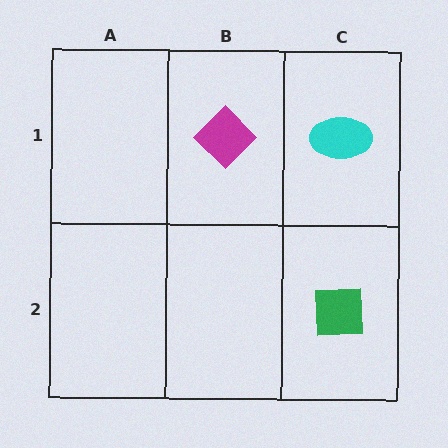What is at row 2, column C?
A green square.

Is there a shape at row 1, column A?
No, that cell is empty.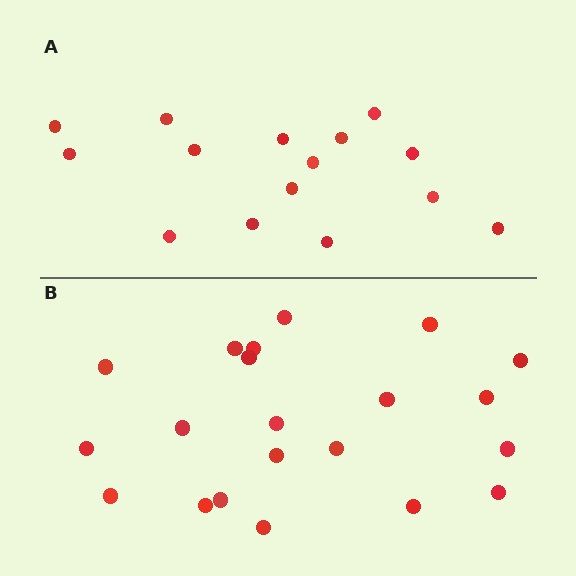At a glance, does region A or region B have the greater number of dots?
Region B (the bottom region) has more dots.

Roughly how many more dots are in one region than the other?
Region B has about 6 more dots than region A.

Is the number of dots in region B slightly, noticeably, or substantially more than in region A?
Region B has noticeably more, but not dramatically so. The ratio is roughly 1.4 to 1.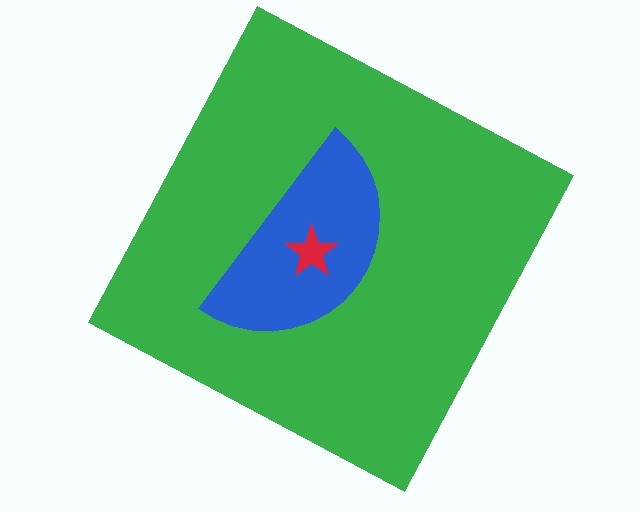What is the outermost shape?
The green square.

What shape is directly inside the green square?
The blue semicircle.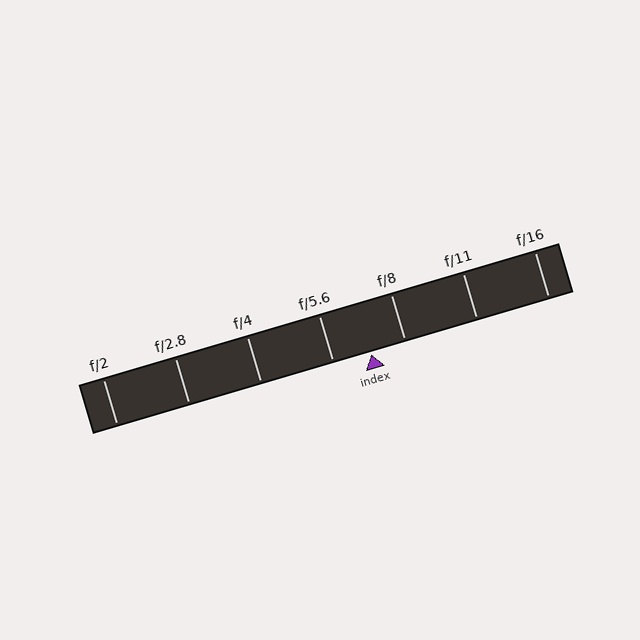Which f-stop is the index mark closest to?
The index mark is closest to f/8.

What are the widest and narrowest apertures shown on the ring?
The widest aperture shown is f/2 and the narrowest is f/16.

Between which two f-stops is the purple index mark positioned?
The index mark is between f/5.6 and f/8.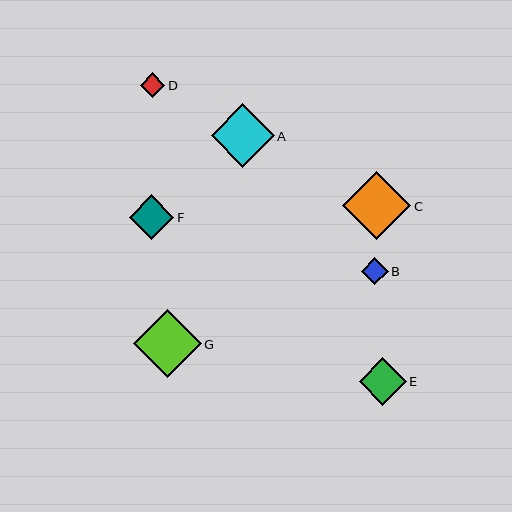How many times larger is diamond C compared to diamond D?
Diamond C is approximately 2.8 times the size of diamond D.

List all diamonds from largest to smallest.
From largest to smallest: C, G, A, E, F, B, D.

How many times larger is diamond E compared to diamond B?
Diamond E is approximately 1.8 times the size of diamond B.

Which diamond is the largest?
Diamond C is the largest with a size of approximately 68 pixels.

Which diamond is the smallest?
Diamond D is the smallest with a size of approximately 25 pixels.